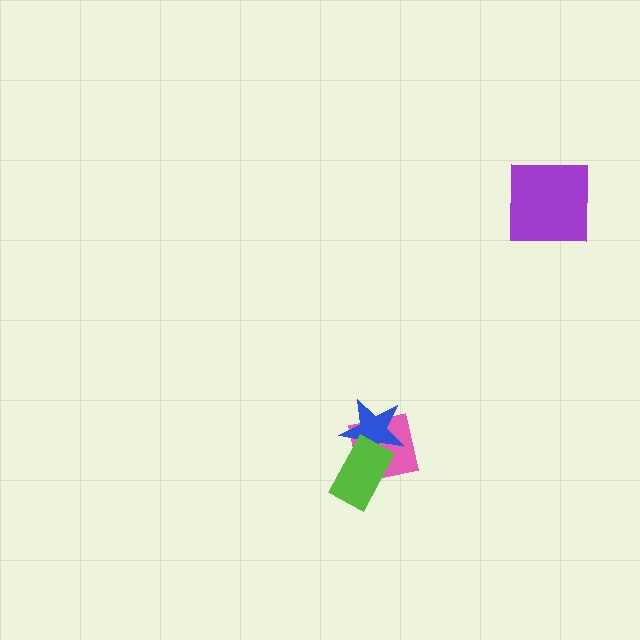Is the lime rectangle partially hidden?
No, no other shape covers it.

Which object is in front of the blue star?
The lime rectangle is in front of the blue star.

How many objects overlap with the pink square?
2 objects overlap with the pink square.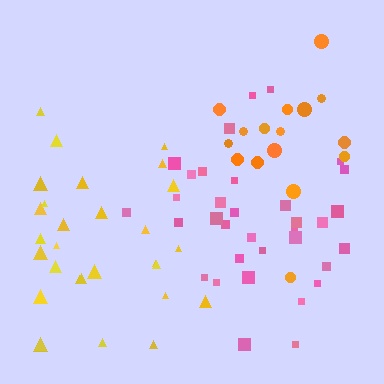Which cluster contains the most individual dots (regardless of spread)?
Pink (34).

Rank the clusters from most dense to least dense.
pink, yellow, orange.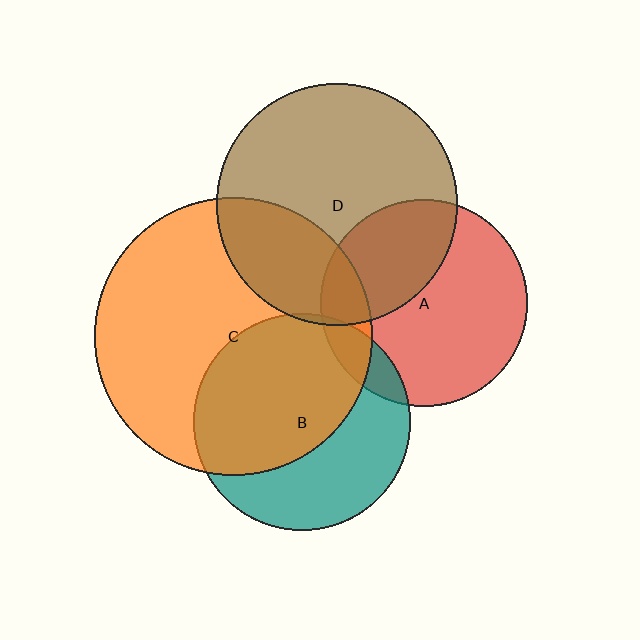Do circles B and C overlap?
Yes.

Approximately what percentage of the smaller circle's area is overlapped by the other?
Approximately 60%.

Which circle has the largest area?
Circle C (orange).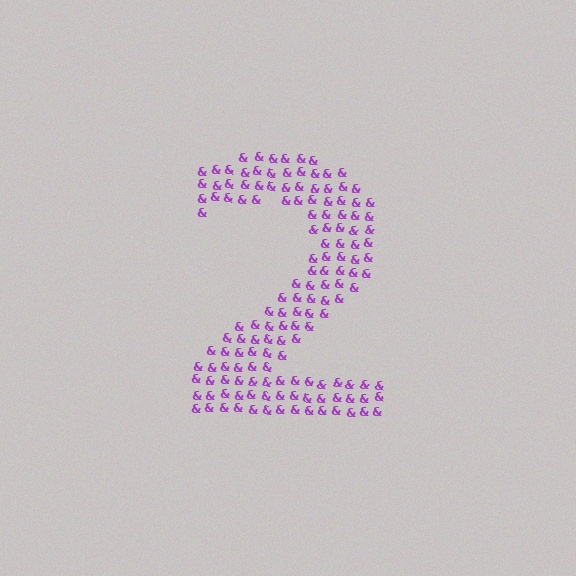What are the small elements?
The small elements are ampersands.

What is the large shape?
The large shape is the digit 2.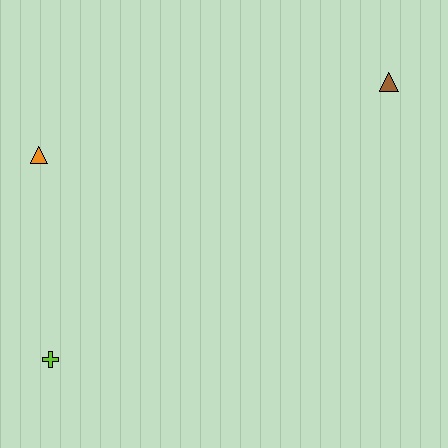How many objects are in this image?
There are 3 objects.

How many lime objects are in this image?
There is 1 lime object.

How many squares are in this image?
There are no squares.